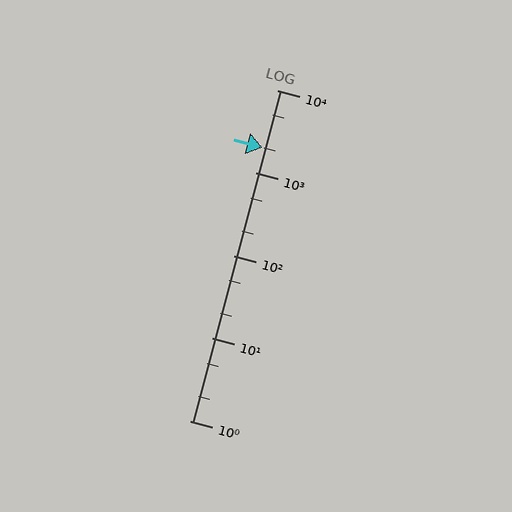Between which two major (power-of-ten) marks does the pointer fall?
The pointer is between 1000 and 10000.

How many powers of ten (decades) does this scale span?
The scale spans 4 decades, from 1 to 10000.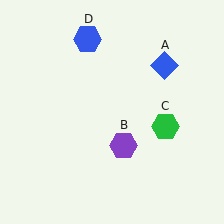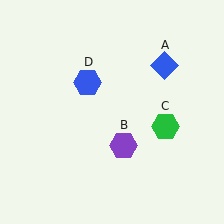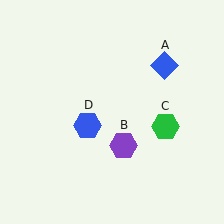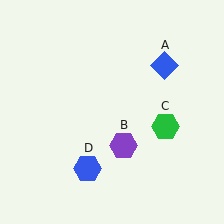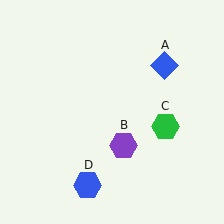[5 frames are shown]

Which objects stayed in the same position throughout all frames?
Blue diamond (object A) and purple hexagon (object B) and green hexagon (object C) remained stationary.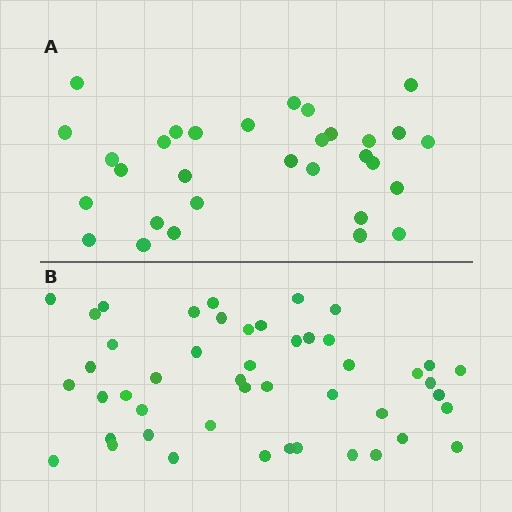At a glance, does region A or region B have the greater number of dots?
Region B (the bottom region) has more dots.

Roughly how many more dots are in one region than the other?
Region B has approximately 15 more dots than region A.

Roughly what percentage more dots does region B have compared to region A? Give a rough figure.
About 50% more.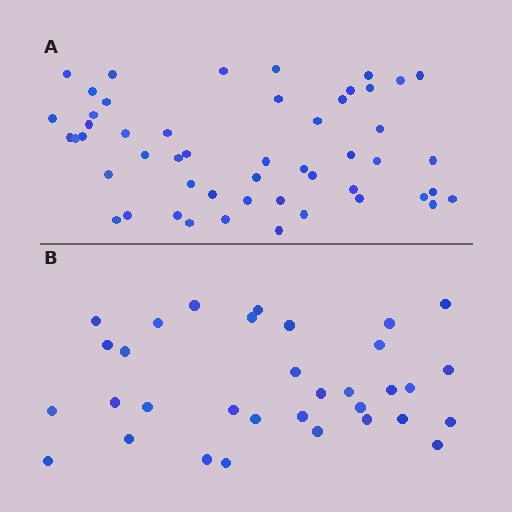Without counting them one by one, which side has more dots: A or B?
Region A (the top region) has more dots.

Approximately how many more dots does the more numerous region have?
Region A has approximately 20 more dots than region B.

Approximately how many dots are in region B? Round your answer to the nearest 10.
About 30 dots. (The exact count is 33, which rounds to 30.)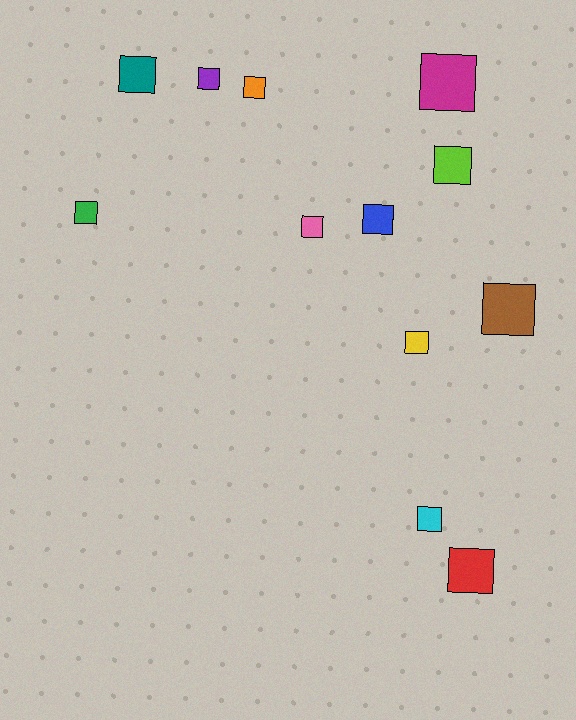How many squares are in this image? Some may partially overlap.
There are 12 squares.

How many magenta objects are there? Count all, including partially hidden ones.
There is 1 magenta object.